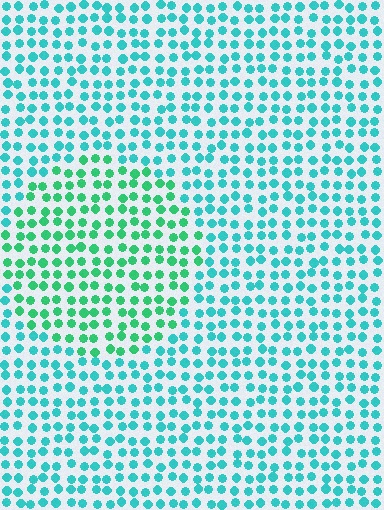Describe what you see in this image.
The image is filled with small cyan elements in a uniform arrangement. A circle-shaped region is visible where the elements are tinted to a slightly different hue, forming a subtle color boundary.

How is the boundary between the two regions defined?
The boundary is defined purely by a slight shift in hue (about 33 degrees). Spacing, size, and orientation are identical on both sides.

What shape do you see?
I see a circle.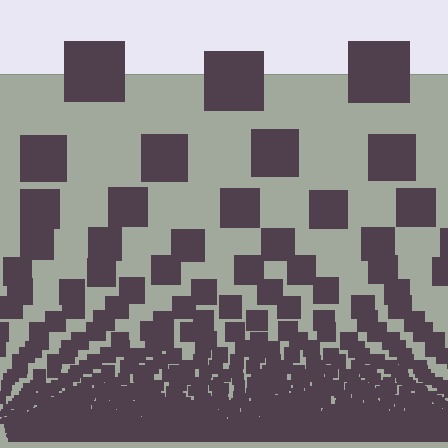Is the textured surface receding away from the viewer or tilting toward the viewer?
The surface appears to tilt toward the viewer. Texture elements get larger and sparser toward the top.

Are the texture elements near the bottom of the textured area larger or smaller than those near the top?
Smaller. The gradient is inverted — elements near the bottom are smaller and denser.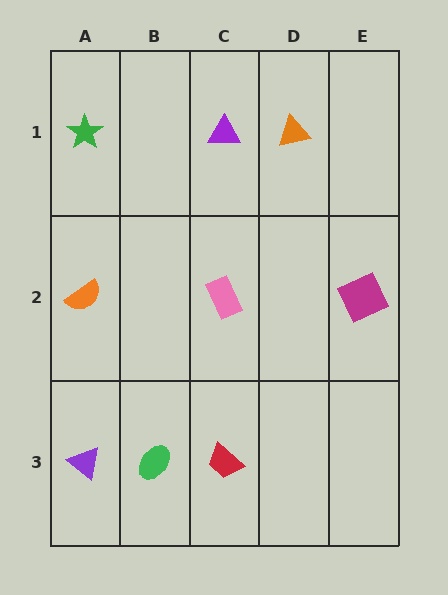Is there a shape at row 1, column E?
No, that cell is empty.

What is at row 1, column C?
A purple triangle.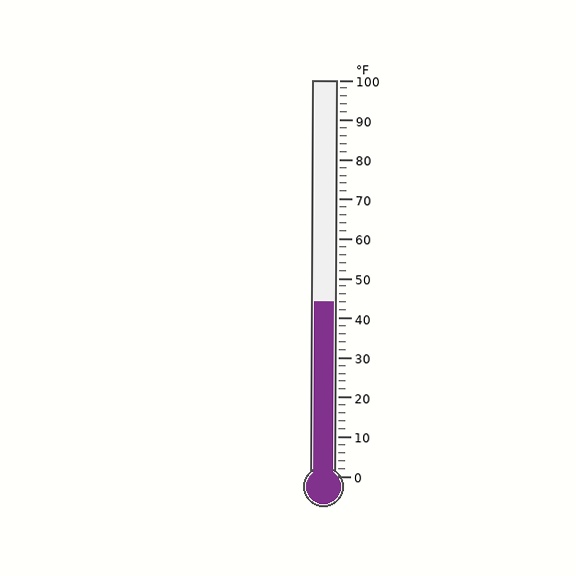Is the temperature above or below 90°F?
The temperature is below 90°F.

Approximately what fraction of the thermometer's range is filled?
The thermometer is filled to approximately 45% of its range.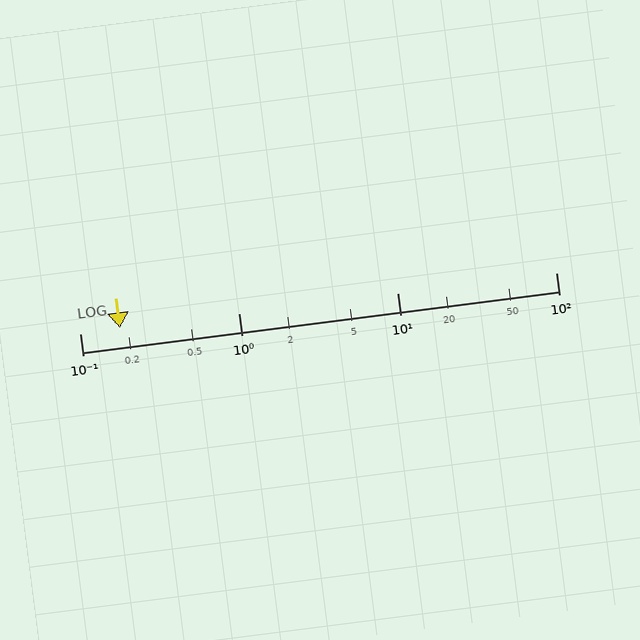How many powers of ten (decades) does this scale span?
The scale spans 3 decades, from 0.1 to 100.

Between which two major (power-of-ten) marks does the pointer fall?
The pointer is between 0.1 and 1.